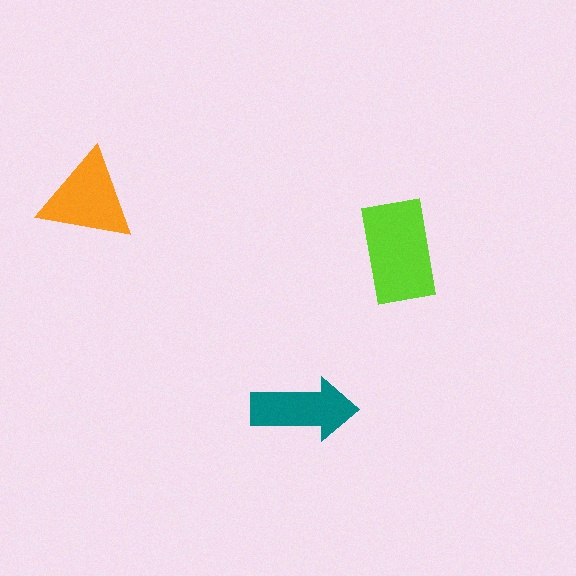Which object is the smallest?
The teal arrow.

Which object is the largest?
The lime rectangle.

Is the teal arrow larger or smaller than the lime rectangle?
Smaller.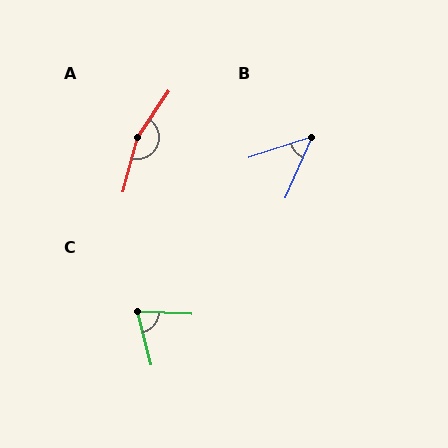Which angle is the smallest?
B, at approximately 48 degrees.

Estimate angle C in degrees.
Approximately 73 degrees.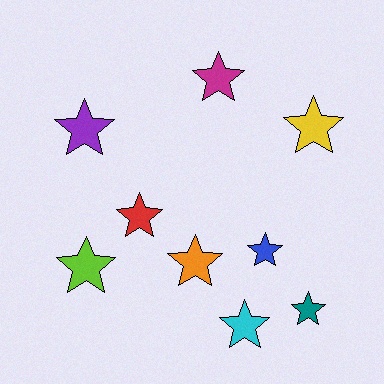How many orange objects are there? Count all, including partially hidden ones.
There is 1 orange object.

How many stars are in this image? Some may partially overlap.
There are 9 stars.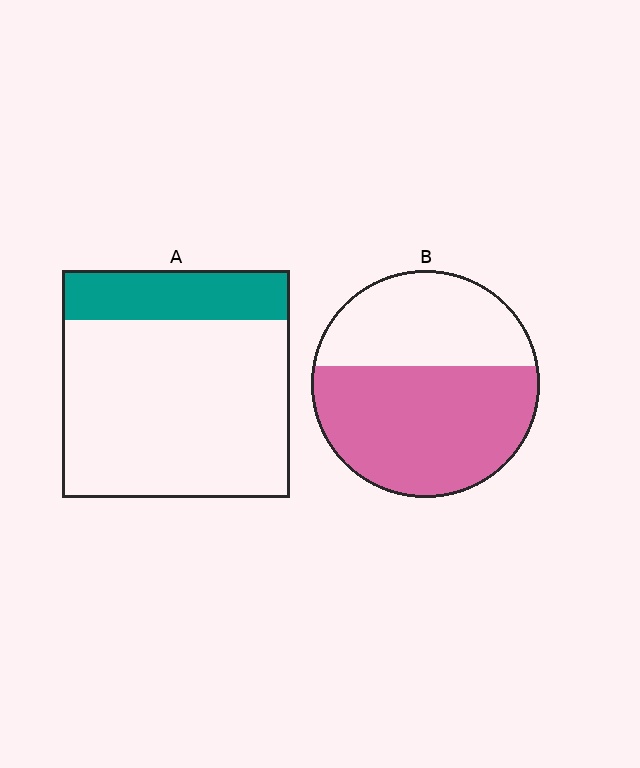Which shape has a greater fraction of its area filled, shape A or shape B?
Shape B.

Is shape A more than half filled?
No.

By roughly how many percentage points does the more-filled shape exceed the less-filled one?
By roughly 40 percentage points (B over A).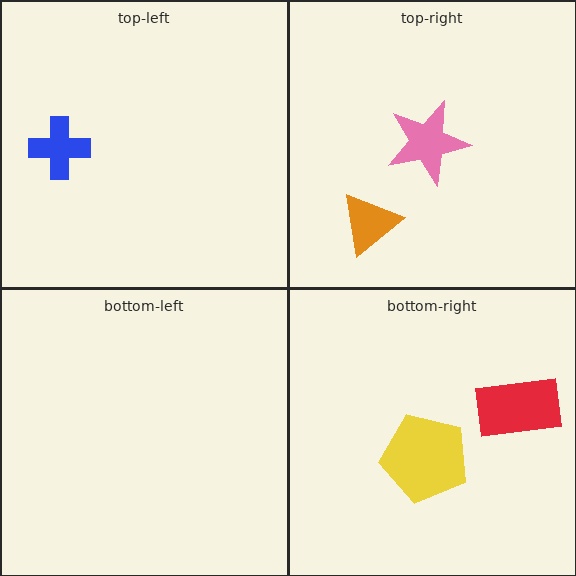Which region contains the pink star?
The top-right region.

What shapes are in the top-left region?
The blue cross.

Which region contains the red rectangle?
The bottom-right region.